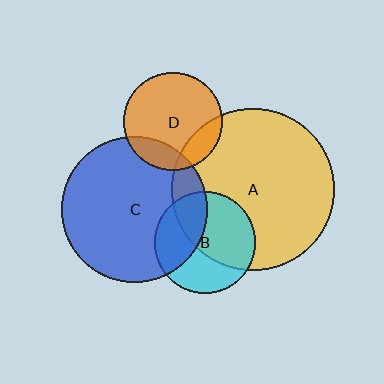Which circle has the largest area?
Circle A (yellow).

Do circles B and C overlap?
Yes.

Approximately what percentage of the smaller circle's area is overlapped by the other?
Approximately 35%.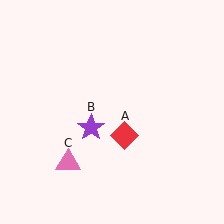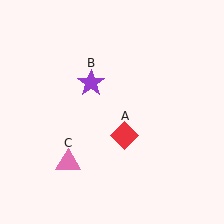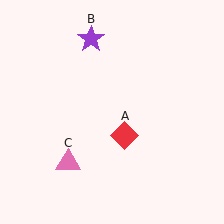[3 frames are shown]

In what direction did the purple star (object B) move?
The purple star (object B) moved up.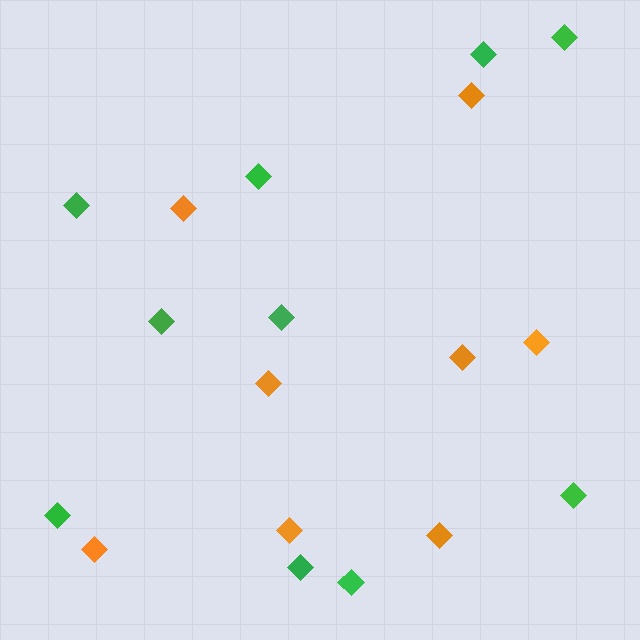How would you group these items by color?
There are 2 groups: one group of green diamonds (10) and one group of orange diamonds (8).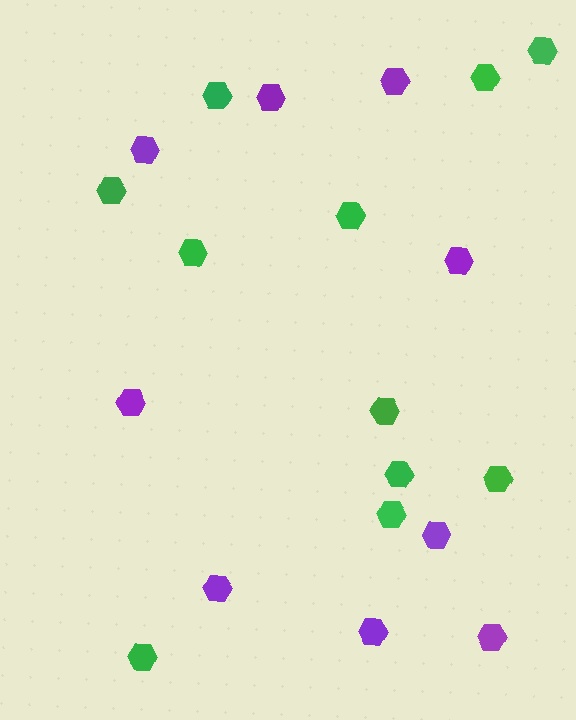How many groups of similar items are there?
There are 2 groups: one group of purple hexagons (9) and one group of green hexagons (11).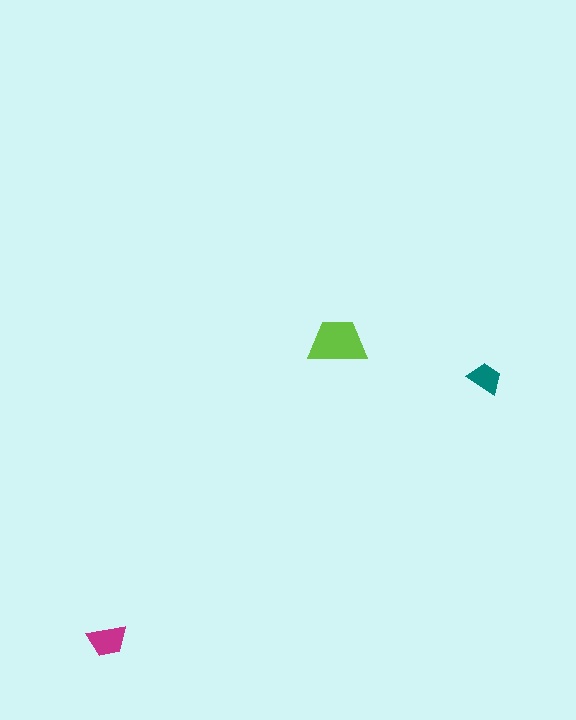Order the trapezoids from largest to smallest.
the lime one, the magenta one, the teal one.